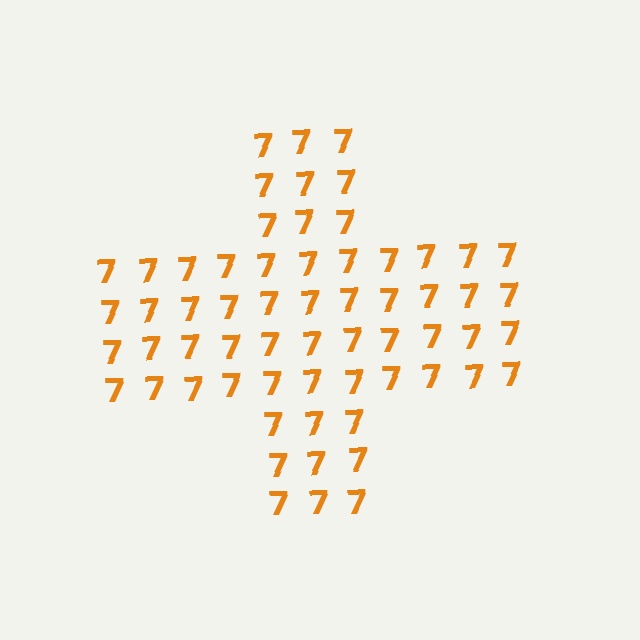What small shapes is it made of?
It is made of small digit 7's.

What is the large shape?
The large shape is a cross.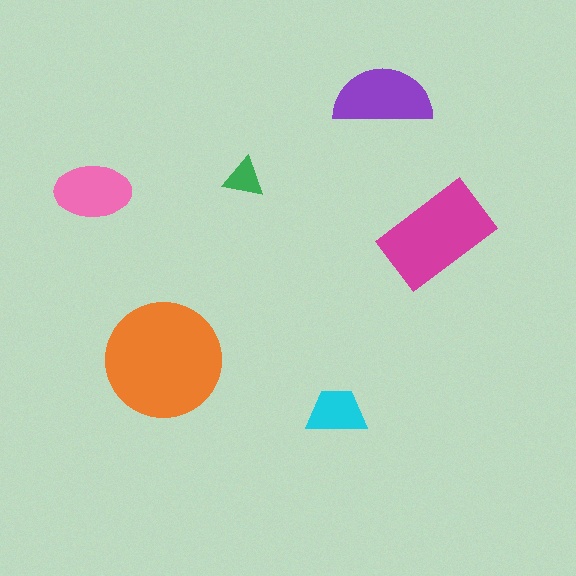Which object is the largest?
The orange circle.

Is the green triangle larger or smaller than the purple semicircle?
Smaller.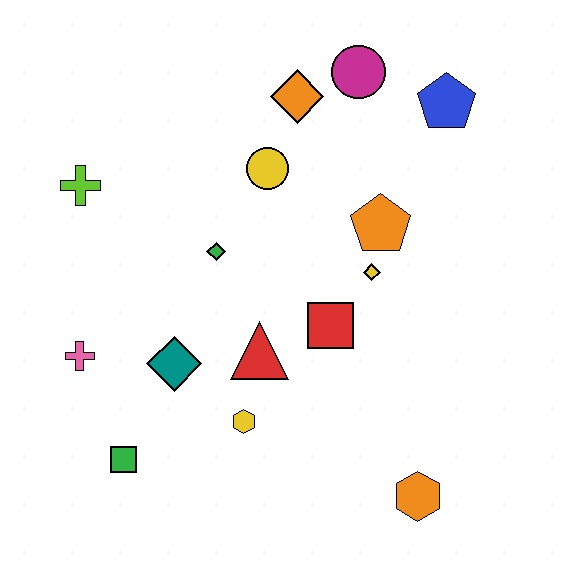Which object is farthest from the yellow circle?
The orange hexagon is farthest from the yellow circle.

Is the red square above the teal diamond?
Yes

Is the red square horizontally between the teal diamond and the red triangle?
No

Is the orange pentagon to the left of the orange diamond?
No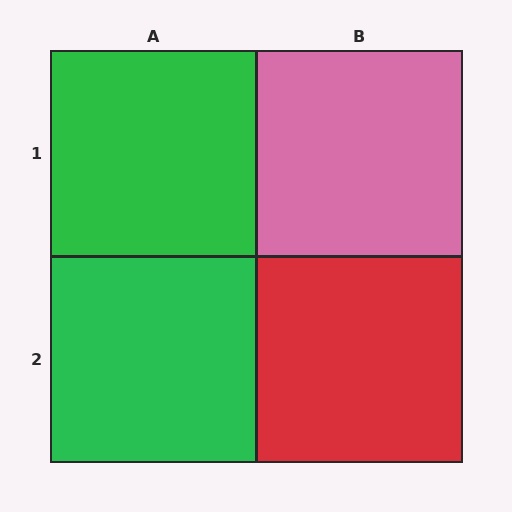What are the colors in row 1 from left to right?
Green, pink.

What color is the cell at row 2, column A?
Green.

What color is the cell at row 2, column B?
Red.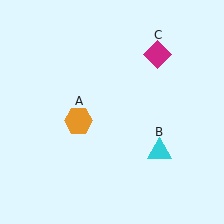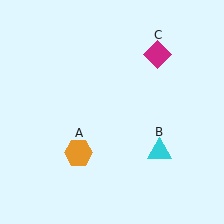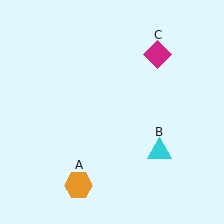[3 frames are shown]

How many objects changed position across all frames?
1 object changed position: orange hexagon (object A).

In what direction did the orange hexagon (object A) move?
The orange hexagon (object A) moved down.